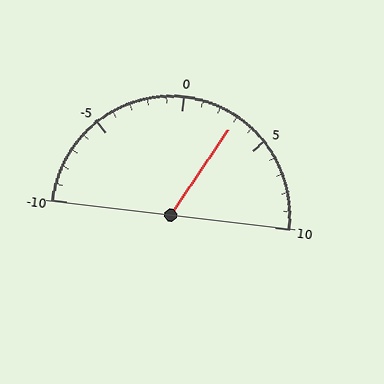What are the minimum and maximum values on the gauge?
The gauge ranges from -10 to 10.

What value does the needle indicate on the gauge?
The needle indicates approximately 3.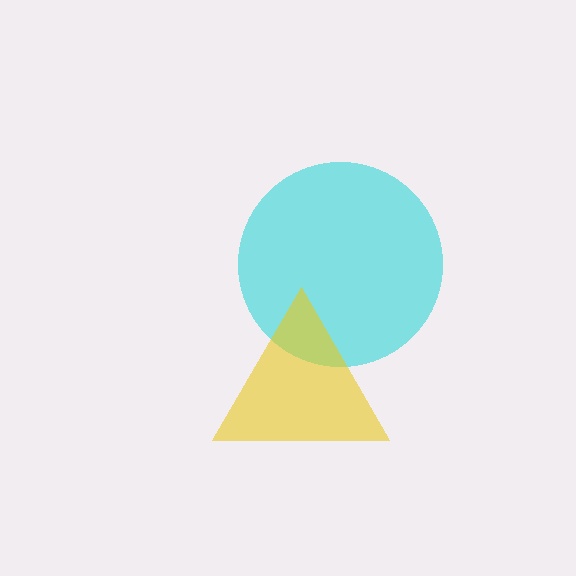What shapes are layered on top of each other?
The layered shapes are: a cyan circle, a yellow triangle.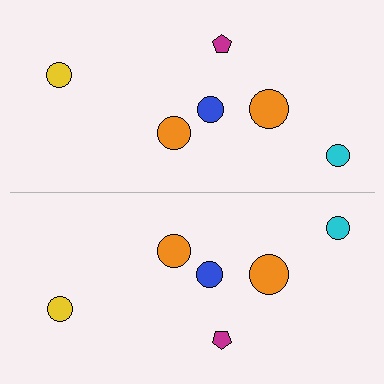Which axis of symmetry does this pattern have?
The pattern has a horizontal axis of symmetry running through the center of the image.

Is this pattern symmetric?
Yes, this pattern has bilateral (reflection) symmetry.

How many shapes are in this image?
There are 12 shapes in this image.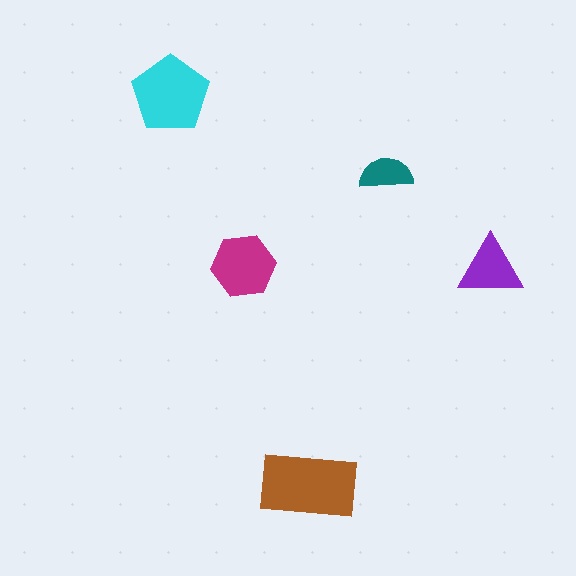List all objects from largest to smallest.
The brown rectangle, the cyan pentagon, the magenta hexagon, the purple triangle, the teal semicircle.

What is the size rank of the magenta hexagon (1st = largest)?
3rd.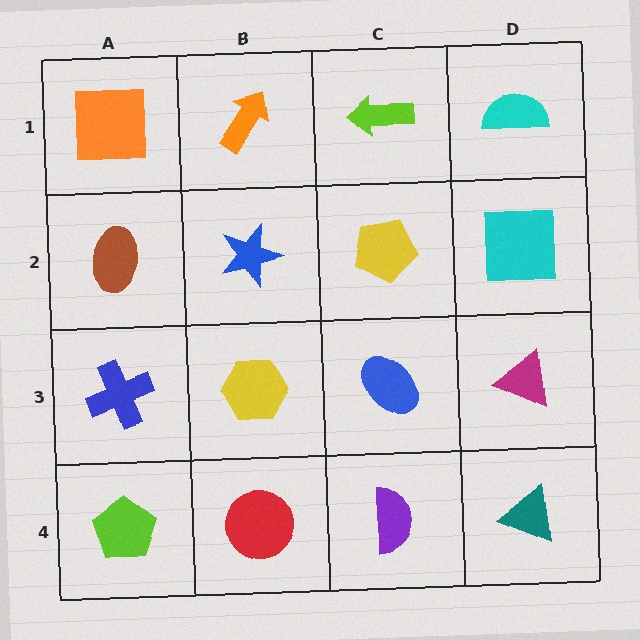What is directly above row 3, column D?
A cyan square.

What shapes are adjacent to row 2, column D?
A cyan semicircle (row 1, column D), a magenta triangle (row 3, column D), a yellow pentagon (row 2, column C).